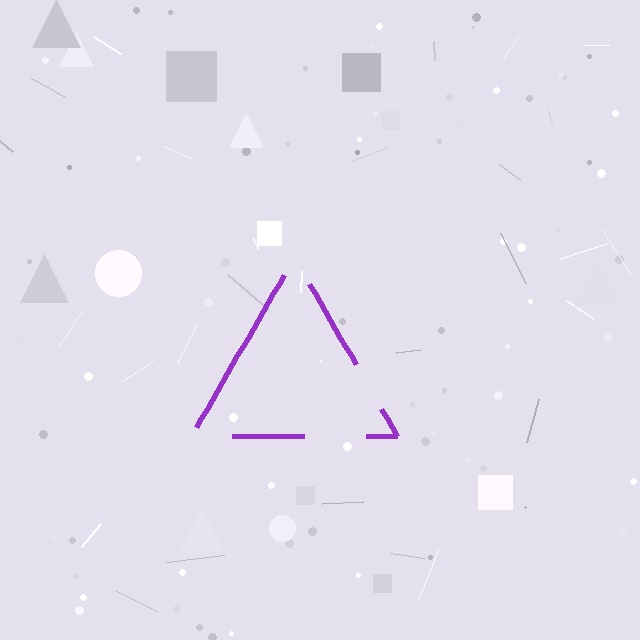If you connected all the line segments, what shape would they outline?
They would outline a triangle.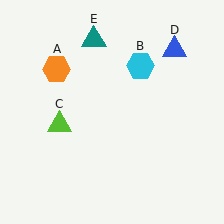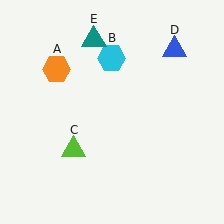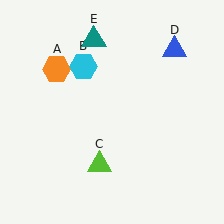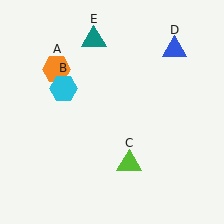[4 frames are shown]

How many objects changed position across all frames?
2 objects changed position: cyan hexagon (object B), lime triangle (object C).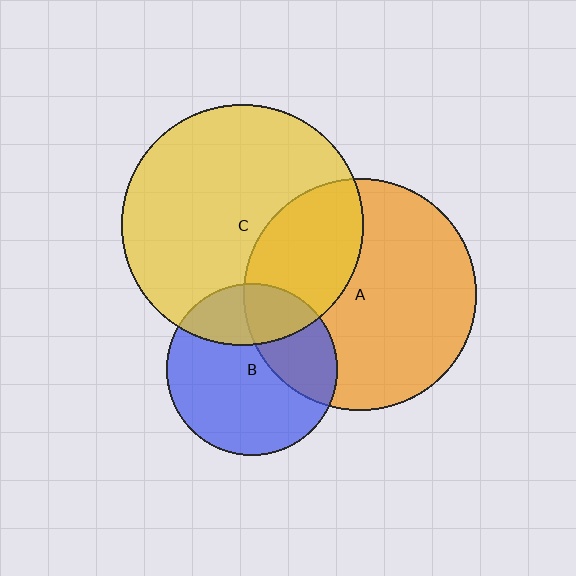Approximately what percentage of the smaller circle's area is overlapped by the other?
Approximately 30%.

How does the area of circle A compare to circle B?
Approximately 1.8 times.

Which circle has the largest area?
Circle C (yellow).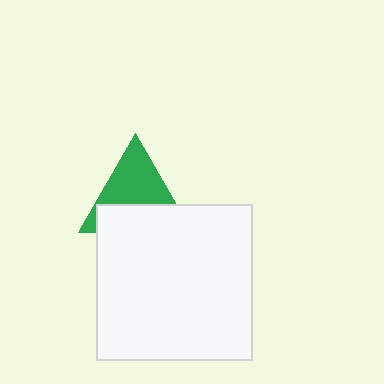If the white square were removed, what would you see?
You would see the complete green triangle.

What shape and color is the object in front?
The object in front is a white square.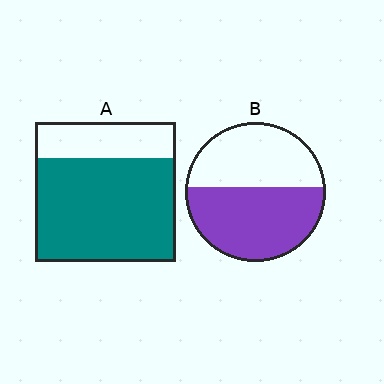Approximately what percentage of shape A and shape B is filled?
A is approximately 75% and B is approximately 55%.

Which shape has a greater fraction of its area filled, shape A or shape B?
Shape A.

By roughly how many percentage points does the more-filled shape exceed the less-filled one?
By roughly 20 percentage points (A over B).